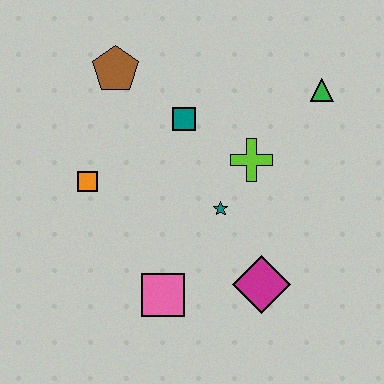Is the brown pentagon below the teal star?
No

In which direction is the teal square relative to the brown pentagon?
The teal square is to the right of the brown pentagon.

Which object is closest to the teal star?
The lime cross is closest to the teal star.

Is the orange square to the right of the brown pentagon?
No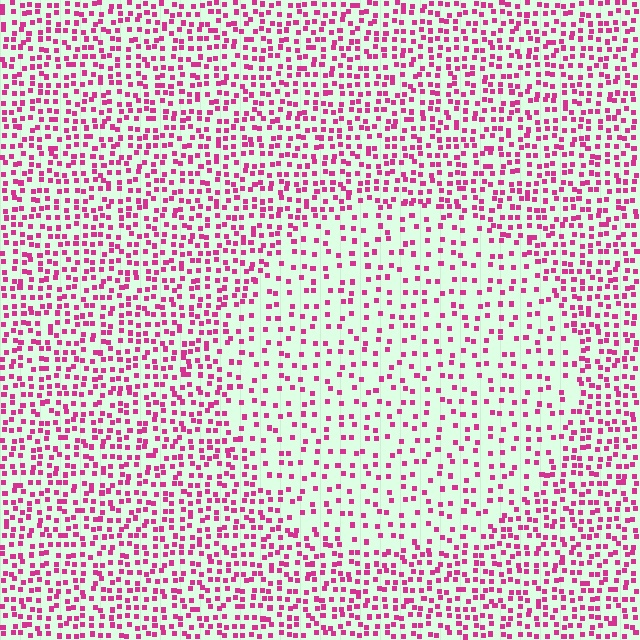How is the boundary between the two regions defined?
The boundary is defined by a change in element density (approximately 1.9x ratio). All elements are the same color, size, and shape.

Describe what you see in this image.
The image contains small magenta elements arranged at two different densities. A circle-shaped region is visible where the elements are less densely packed than the surrounding area.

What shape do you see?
I see a circle.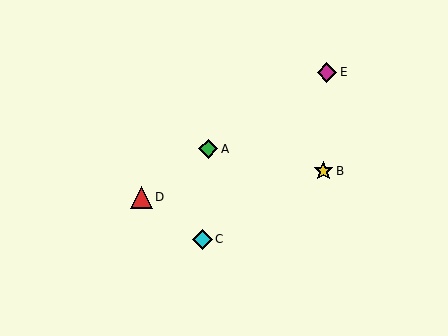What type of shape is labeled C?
Shape C is a cyan diamond.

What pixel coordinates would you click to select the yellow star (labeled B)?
Click at (323, 171) to select the yellow star B.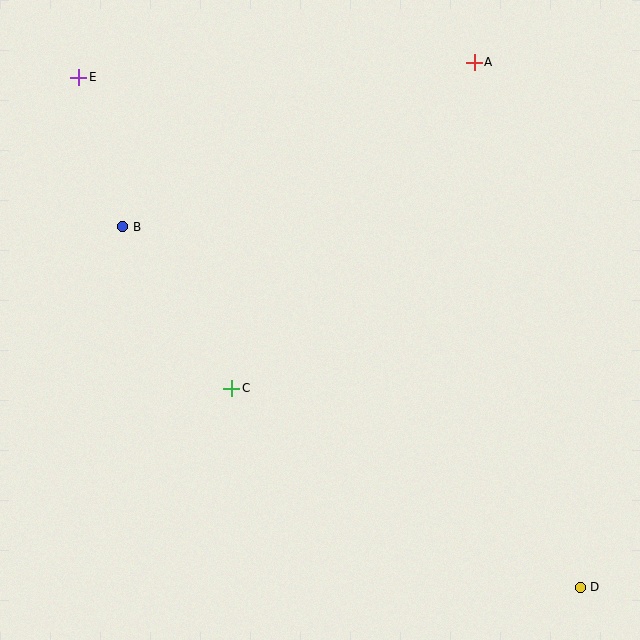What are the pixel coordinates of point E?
Point E is at (79, 77).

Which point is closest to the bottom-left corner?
Point C is closest to the bottom-left corner.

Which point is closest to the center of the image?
Point C at (232, 388) is closest to the center.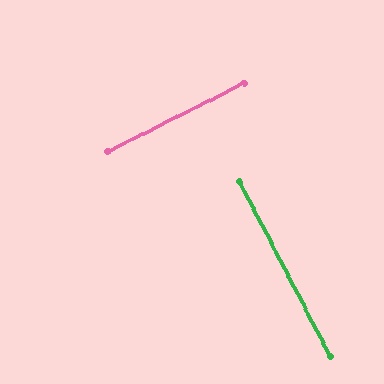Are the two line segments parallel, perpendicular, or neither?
Perpendicular — they meet at approximately 89°.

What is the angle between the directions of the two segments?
Approximately 89 degrees.